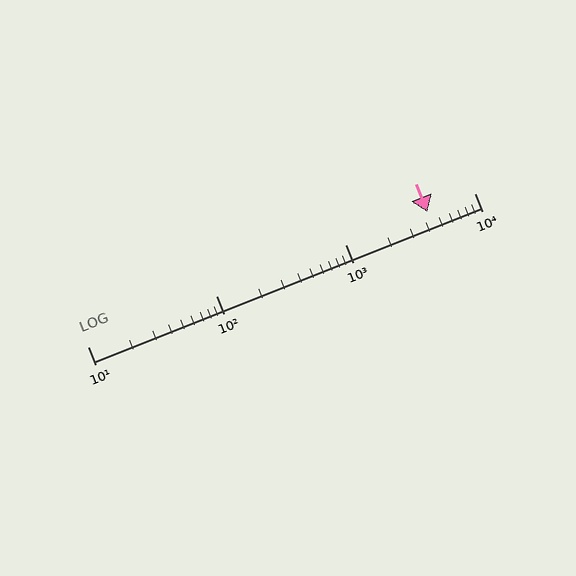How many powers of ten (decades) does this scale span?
The scale spans 3 decades, from 10 to 10000.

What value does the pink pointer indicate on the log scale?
The pointer indicates approximately 4300.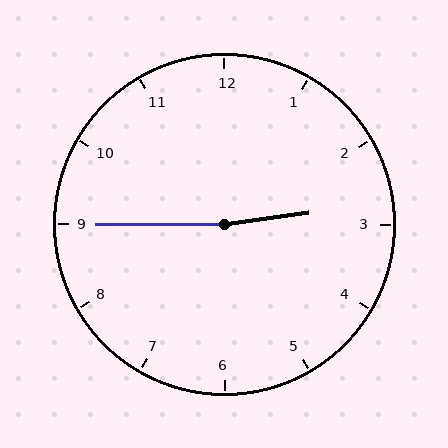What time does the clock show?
2:45.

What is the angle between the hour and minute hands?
Approximately 172 degrees.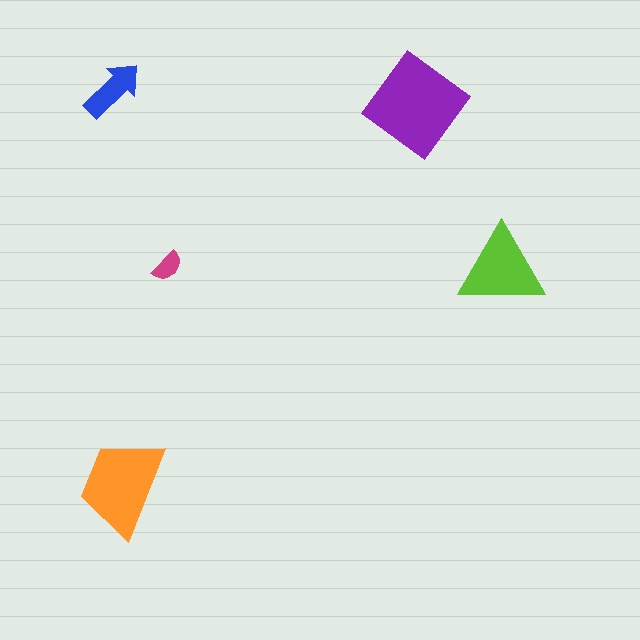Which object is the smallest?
The magenta semicircle.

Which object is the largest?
The purple diamond.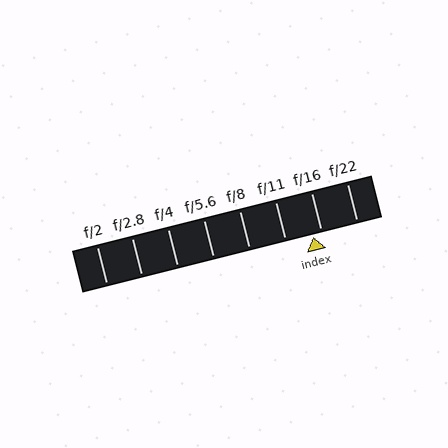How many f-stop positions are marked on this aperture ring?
There are 8 f-stop positions marked.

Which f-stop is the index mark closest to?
The index mark is closest to f/16.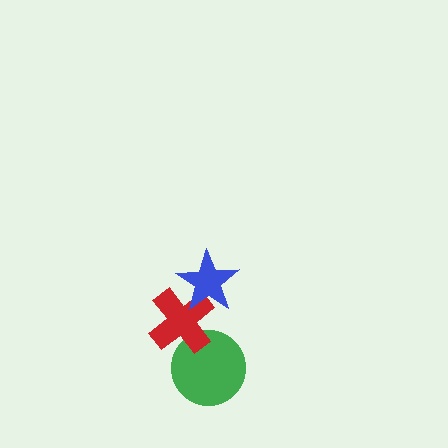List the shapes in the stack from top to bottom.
From top to bottom: the blue star, the red cross, the green circle.